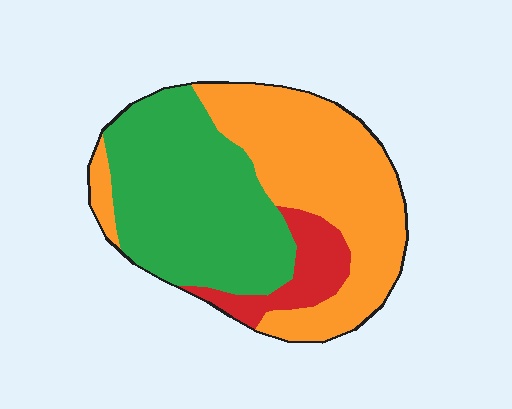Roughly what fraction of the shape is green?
Green takes up between a third and a half of the shape.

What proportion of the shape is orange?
Orange covers around 45% of the shape.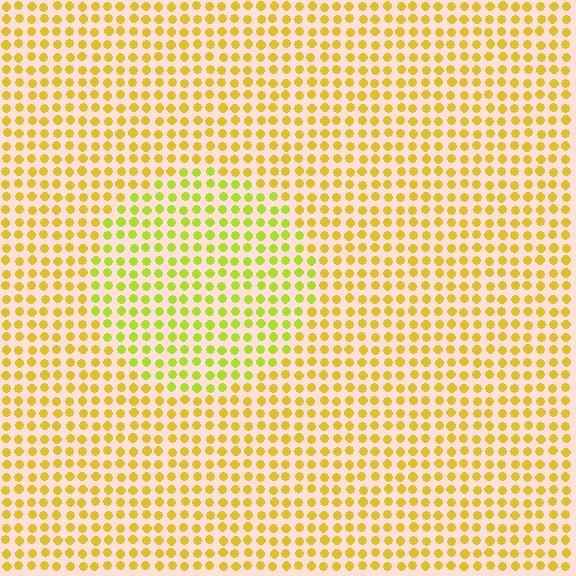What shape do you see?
I see a circle.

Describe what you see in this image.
The image is filled with small yellow elements in a uniform arrangement. A circle-shaped region is visible where the elements are tinted to a slightly different hue, forming a subtle color boundary.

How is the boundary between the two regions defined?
The boundary is defined purely by a slight shift in hue (about 29 degrees). Spacing, size, and orientation are identical on both sides.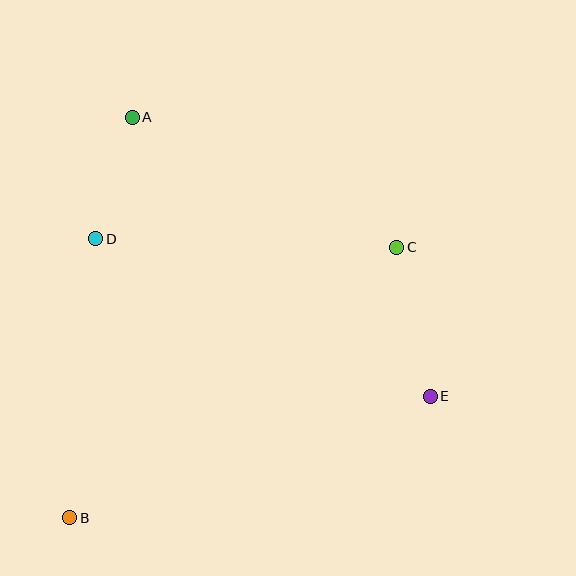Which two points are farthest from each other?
Points B and C are farthest from each other.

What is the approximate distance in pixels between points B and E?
The distance between B and E is approximately 380 pixels.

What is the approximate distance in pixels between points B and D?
The distance between B and D is approximately 280 pixels.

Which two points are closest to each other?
Points A and D are closest to each other.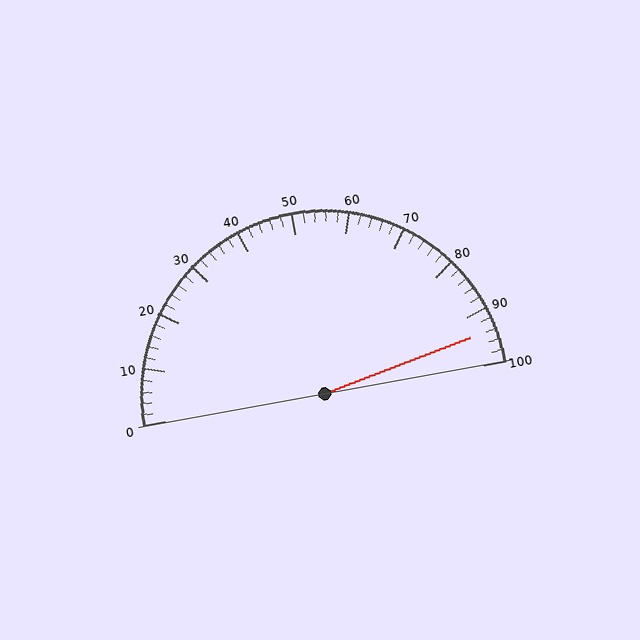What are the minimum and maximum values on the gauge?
The gauge ranges from 0 to 100.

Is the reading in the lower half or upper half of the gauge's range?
The reading is in the upper half of the range (0 to 100).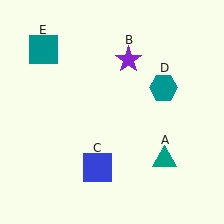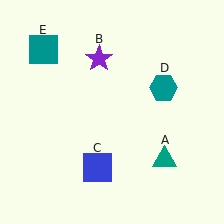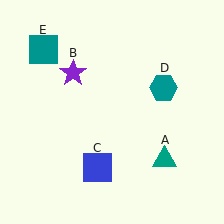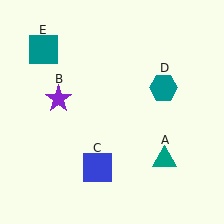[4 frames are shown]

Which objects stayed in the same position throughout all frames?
Teal triangle (object A) and blue square (object C) and teal hexagon (object D) and teal square (object E) remained stationary.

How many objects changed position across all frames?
1 object changed position: purple star (object B).